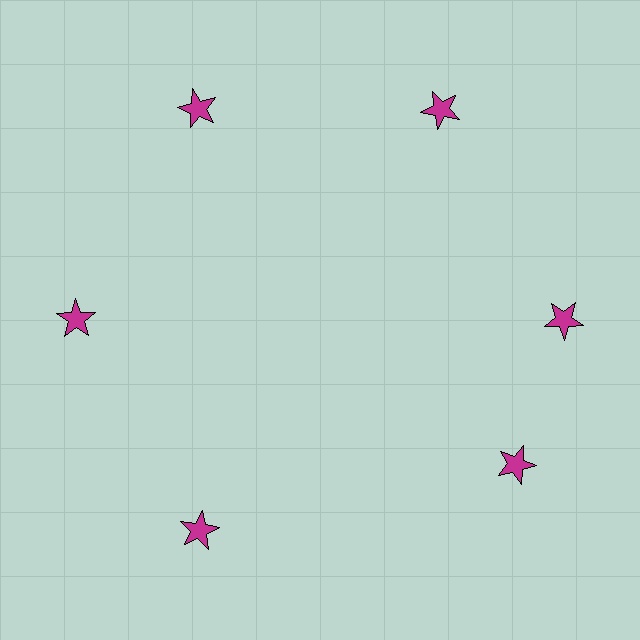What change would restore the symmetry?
The symmetry would be restored by rotating it back into even spacing with its neighbors so that all 6 stars sit at equal angles and equal distance from the center.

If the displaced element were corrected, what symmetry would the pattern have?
It would have 6-fold rotational symmetry — the pattern would map onto itself every 60 degrees.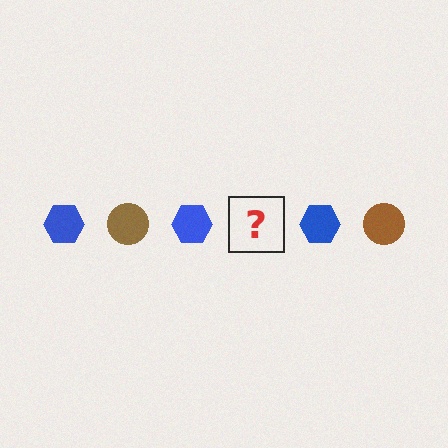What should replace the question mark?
The question mark should be replaced with a brown circle.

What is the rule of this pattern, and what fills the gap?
The rule is that the pattern alternates between blue hexagon and brown circle. The gap should be filled with a brown circle.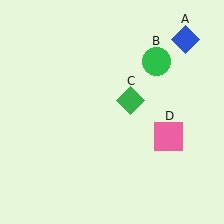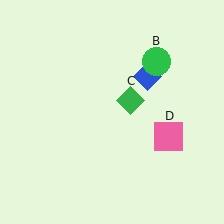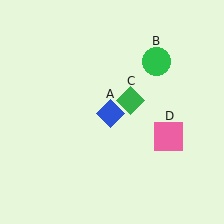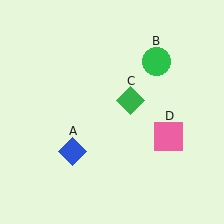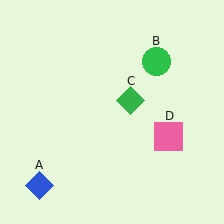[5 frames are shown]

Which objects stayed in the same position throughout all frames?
Green circle (object B) and green diamond (object C) and pink square (object D) remained stationary.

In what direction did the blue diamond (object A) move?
The blue diamond (object A) moved down and to the left.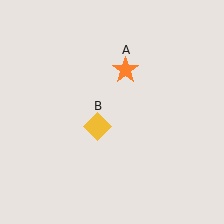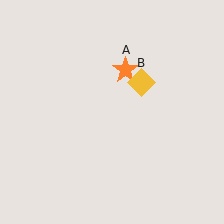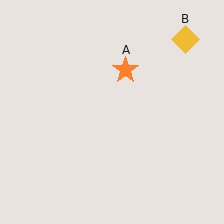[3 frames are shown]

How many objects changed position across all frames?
1 object changed position: yellow diamond (object B).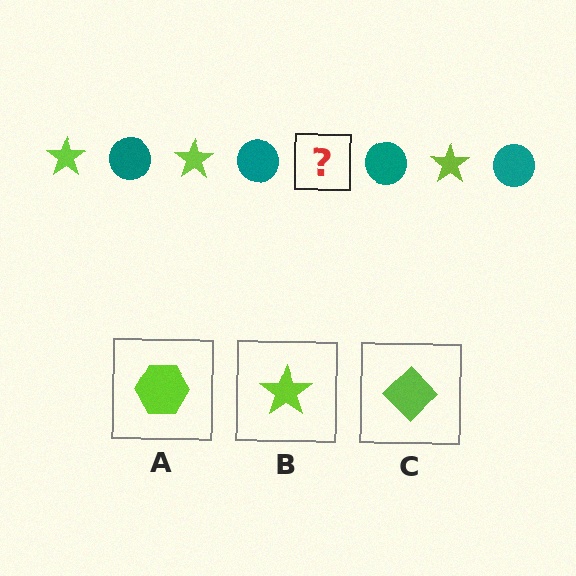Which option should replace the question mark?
Option B.